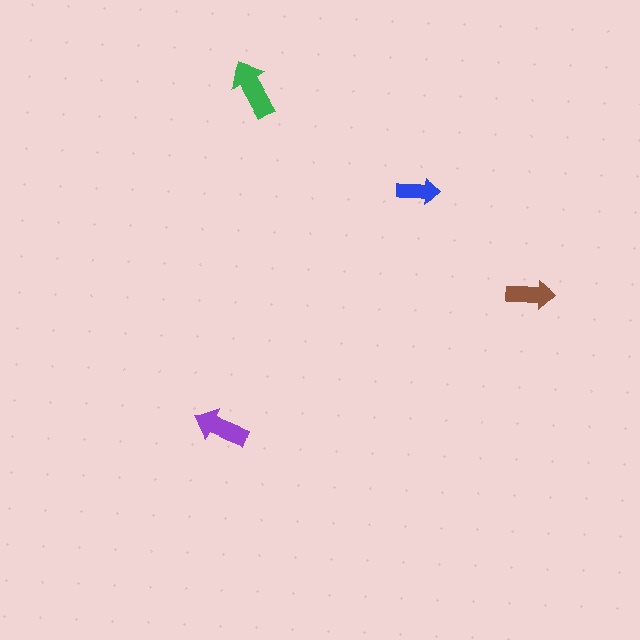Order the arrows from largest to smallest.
the green one, the purple one, the brown one, the blue one.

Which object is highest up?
The green arrow is topmost.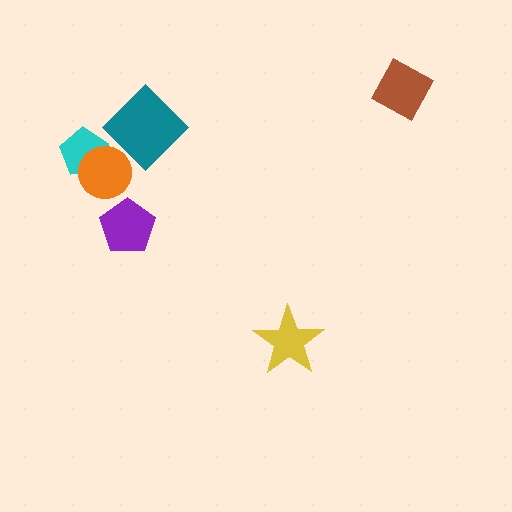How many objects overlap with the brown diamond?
0 objects overlap with the brown diamond.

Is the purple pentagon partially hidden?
No, no other shape covers it.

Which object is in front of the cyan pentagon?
The orange circle is in front of the cyan pentagon.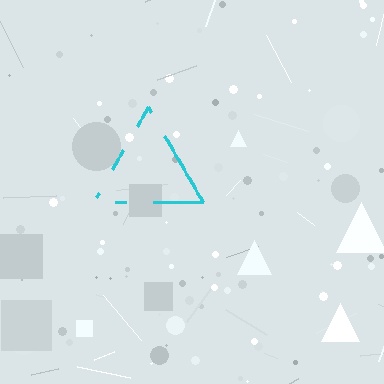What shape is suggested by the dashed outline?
The dashed outline suggests a triangle.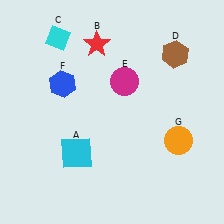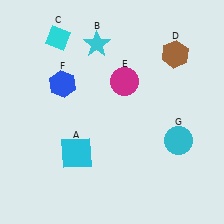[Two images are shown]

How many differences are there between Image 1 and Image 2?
There are 2 differences between the two images.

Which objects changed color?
B changed from red to cyan. G changed from orange to cyan.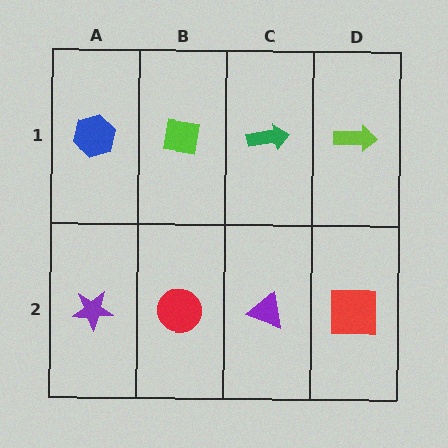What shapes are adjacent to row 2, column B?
A lime square (row 1, column B), a purple star (row 2, column A), a purple triangle (row 2, column C).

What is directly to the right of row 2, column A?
A red circle.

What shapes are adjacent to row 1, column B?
A red circle (row 2, column B), a blue hexagon (row 1, column A), a green arrow (row 1, column C).